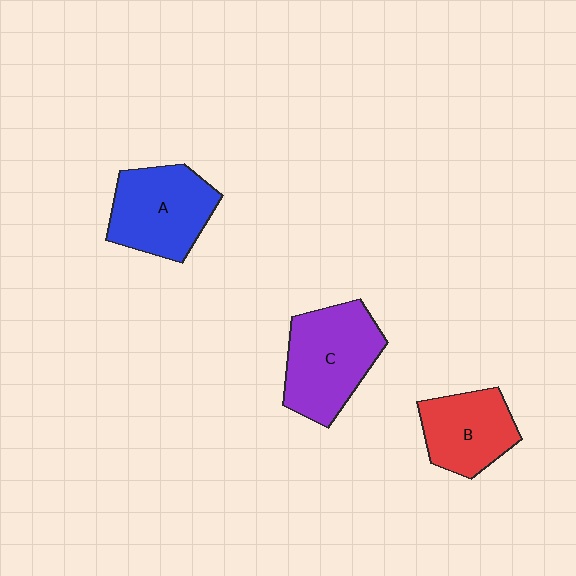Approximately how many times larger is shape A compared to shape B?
Approximately 1.2 times.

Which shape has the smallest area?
Shape B (red).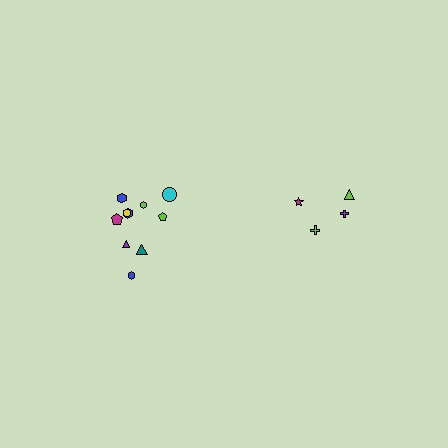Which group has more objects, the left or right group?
The left group.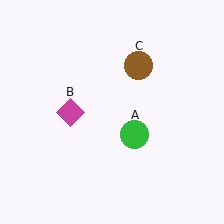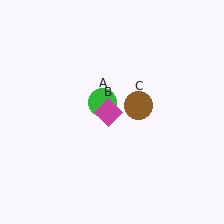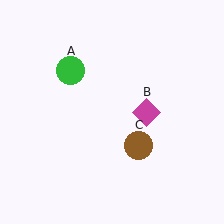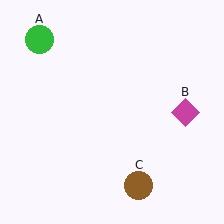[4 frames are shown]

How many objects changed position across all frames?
3 objects changed position: green circle (object A), magenta diamond (object B), brown circle (object C).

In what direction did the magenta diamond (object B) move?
The magenta diamond (object B) moved right.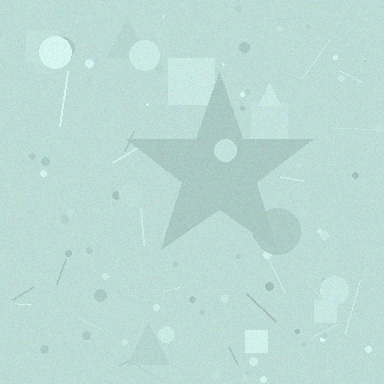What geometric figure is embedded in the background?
A star is embedded in the background.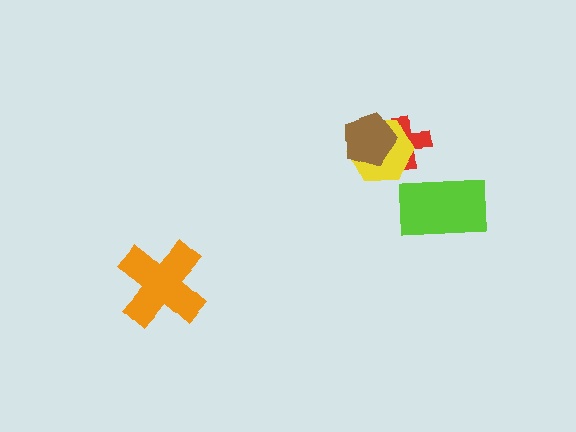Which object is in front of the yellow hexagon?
The brown pentagon is in front of the yellow hexagon.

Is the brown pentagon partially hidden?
No, no other shape covers it.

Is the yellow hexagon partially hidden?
Yes, it is partially covered by another shape.